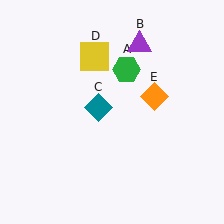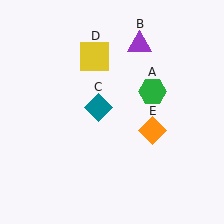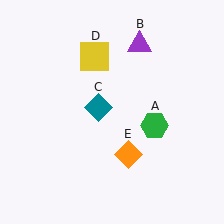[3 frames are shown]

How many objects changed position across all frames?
2 objects changed position: green hexagon (object A), orange diamond (object E).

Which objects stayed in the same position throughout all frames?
Purple triangle (object B) and teal diamond (object C) and yellow square (object D) remained stationary.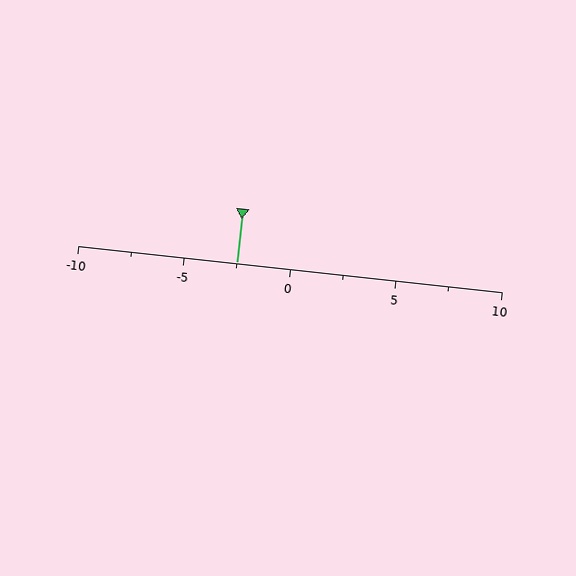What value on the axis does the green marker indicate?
The marker indicates approximately -2.5.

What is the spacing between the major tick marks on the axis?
The major ticks are spaced 5 apart.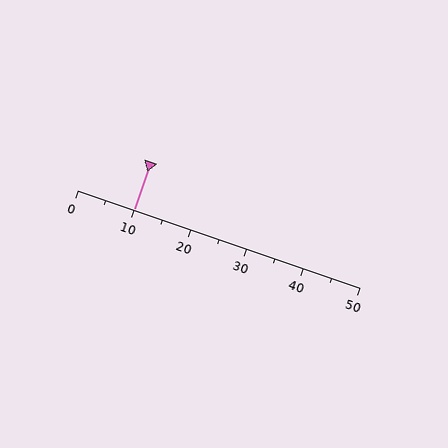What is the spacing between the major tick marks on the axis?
The major ticks are spaced 10 apart.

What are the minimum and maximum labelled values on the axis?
The axis runs from 0 to 50.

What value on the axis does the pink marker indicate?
The marker indicates approximately 10.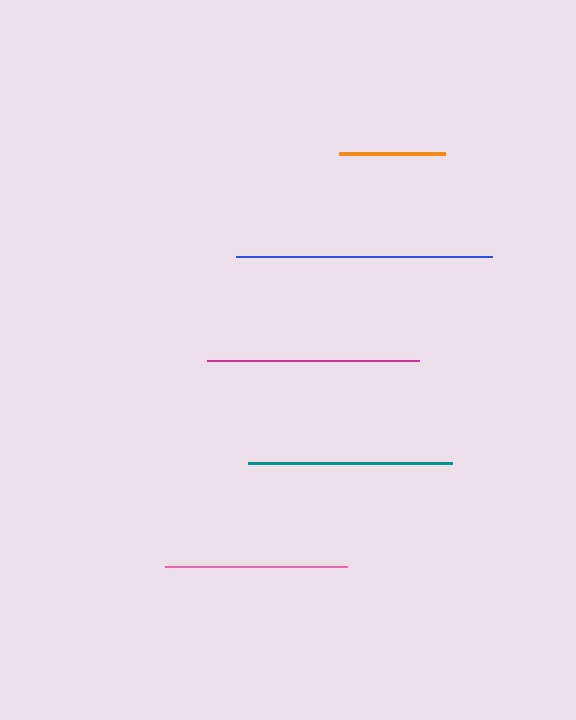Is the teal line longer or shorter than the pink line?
The teal line is longer than the pink line.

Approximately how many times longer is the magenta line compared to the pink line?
The magenta line is approximately 1.2 times the length of the pink line.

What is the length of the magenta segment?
The magenta segment is approximately 212 pixels long.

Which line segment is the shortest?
The orange line is the shortest at approximately 106 pixels.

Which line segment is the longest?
The blue line is the longest at approximately 256 pixels.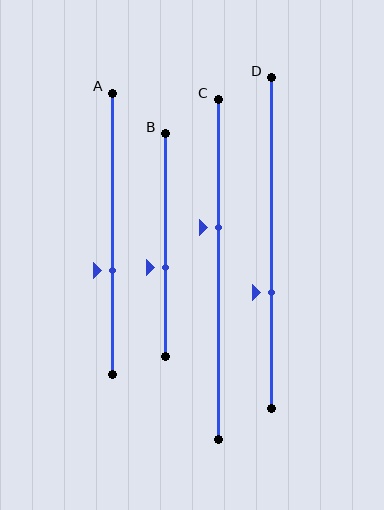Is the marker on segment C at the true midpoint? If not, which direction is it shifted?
No, the marker on segment C is shifted upward by about 13% of the segment length.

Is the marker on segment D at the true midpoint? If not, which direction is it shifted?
No, the marker on segment D is shifted downward by about 15% of the segment length.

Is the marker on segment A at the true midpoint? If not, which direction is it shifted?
No, the marker on segment A is shifted downward by about 13% of the segment length.